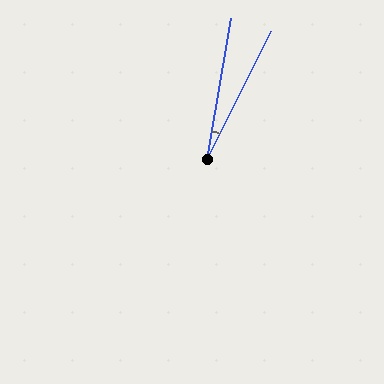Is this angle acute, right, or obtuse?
It is acute.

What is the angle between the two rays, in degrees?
Approximately 17 degrees.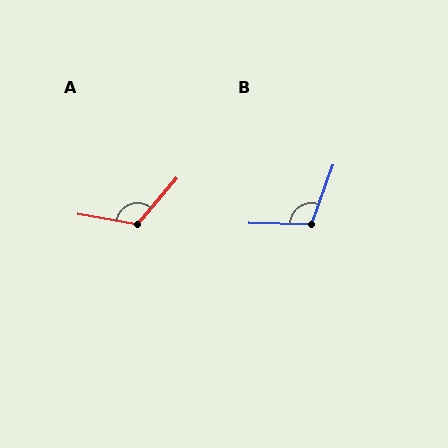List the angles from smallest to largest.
B (108°), A (120°).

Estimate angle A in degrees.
Approximately 120 degrees.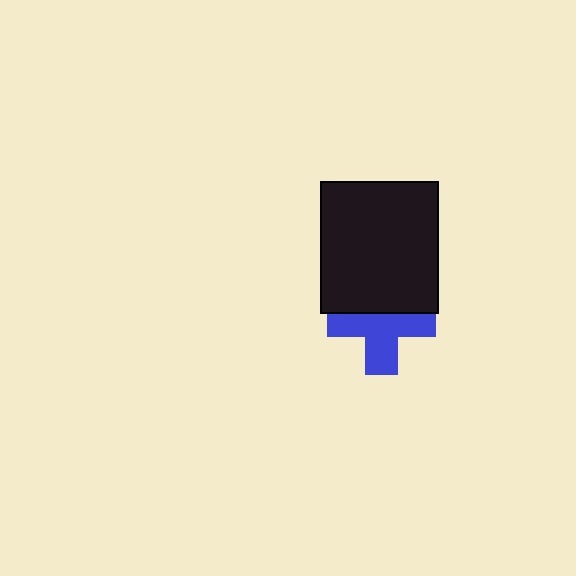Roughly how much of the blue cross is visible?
About half of it is visible (roughly 62%).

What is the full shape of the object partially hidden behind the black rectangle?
The partially hidden object is a blue cross.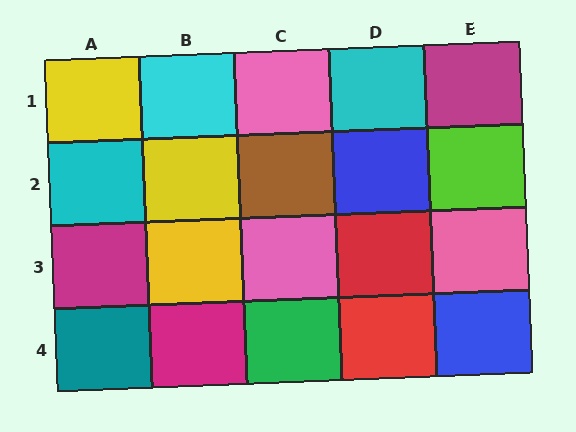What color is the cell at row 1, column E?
Magenta.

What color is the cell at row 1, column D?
Cyan.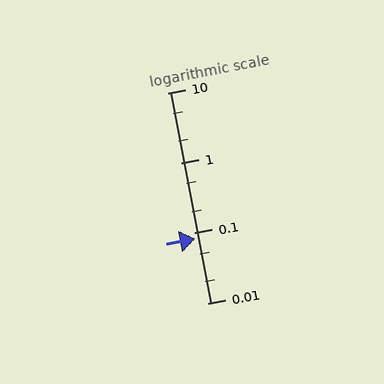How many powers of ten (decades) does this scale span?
The scale spans 3 decades, from 0.01 to 10.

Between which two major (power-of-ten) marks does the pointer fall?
The pointer is between 0.01 and 0.1.